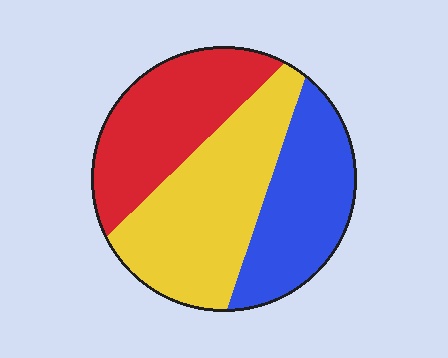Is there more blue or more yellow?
Yellow.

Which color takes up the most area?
Yellow, at roughly 40%.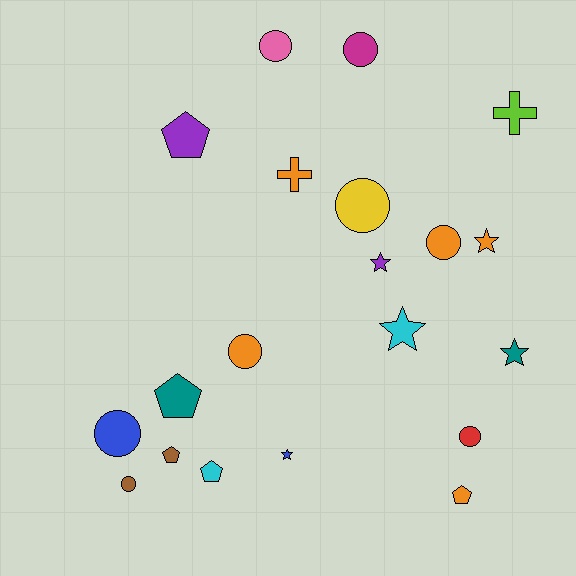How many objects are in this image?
There are 20 objects.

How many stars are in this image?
There are 5 stars.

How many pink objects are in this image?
There is 1 pink object.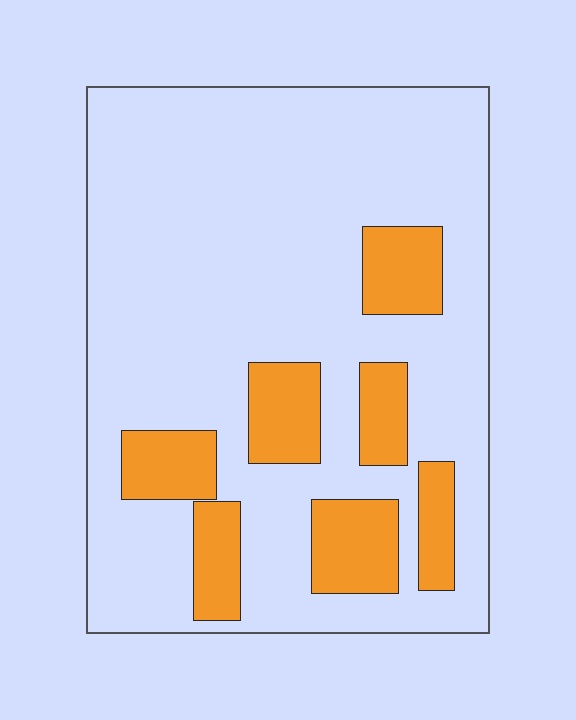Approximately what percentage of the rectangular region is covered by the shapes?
Approximately 20%.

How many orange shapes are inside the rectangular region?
7.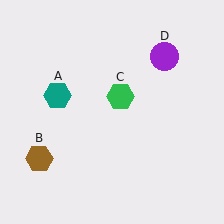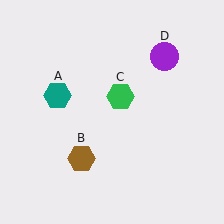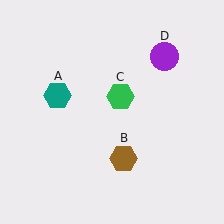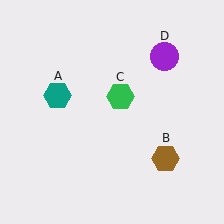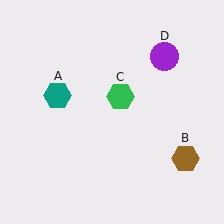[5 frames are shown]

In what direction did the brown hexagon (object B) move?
The brown hexagon (object B) moved right.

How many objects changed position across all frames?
1 object changed position: brown hexagon (object B).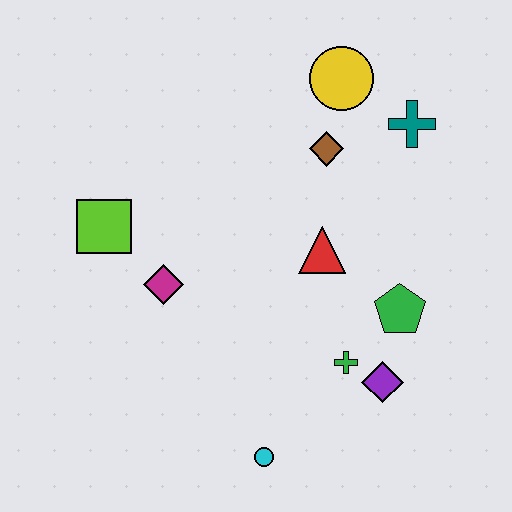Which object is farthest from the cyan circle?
The yellow circle is farthest from the cyan circle.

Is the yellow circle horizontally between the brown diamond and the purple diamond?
Yes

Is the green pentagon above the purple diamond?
Yes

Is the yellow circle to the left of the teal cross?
Yes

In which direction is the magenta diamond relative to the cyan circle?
The magenta diamond is above the cyan circle.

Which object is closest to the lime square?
The magenta diamond is closest to the lime square.